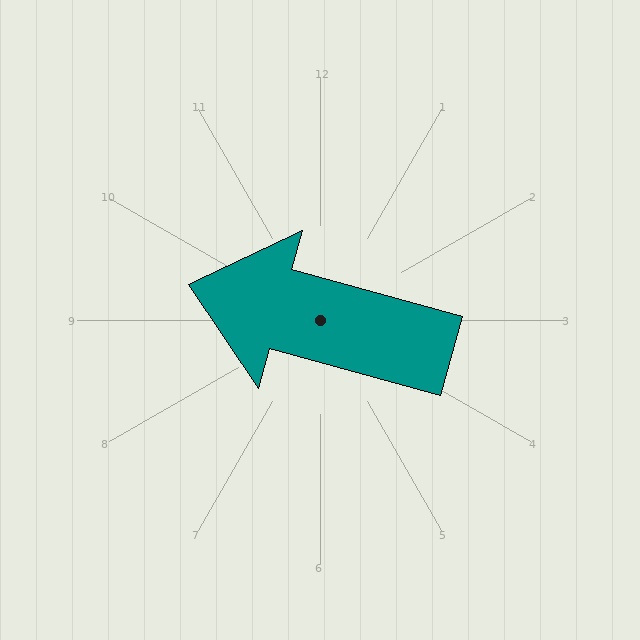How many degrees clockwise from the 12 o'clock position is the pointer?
Approximately 285 degrees.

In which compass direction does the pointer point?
West.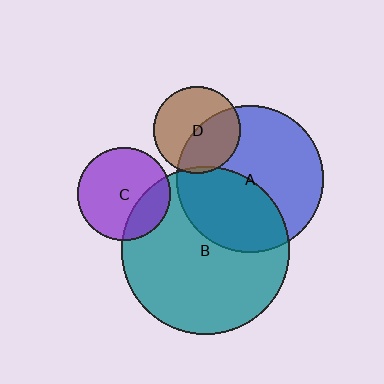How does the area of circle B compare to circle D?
Approximately 3.7 times.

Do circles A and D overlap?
Yes.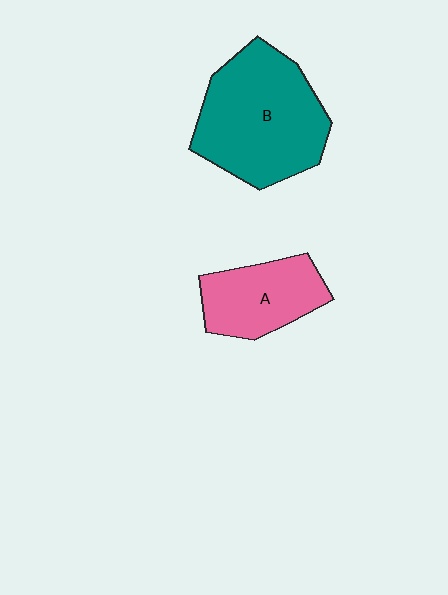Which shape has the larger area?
Shape B (teal).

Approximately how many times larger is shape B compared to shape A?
Approximately 1.8 times.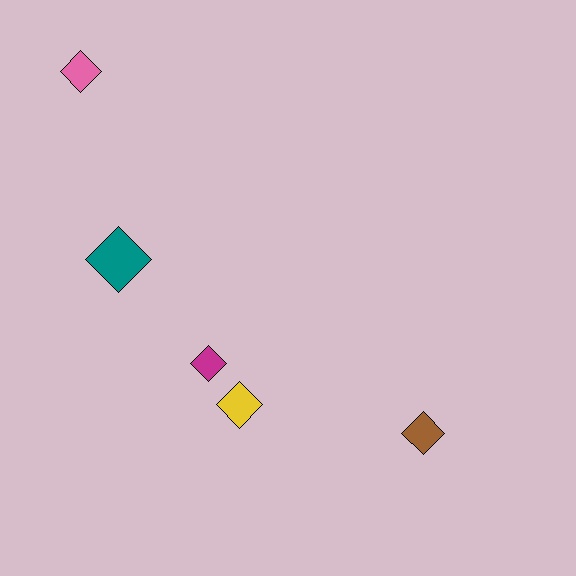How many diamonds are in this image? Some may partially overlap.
There are 5 diamonds.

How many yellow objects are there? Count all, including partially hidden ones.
There is 1 yellow object.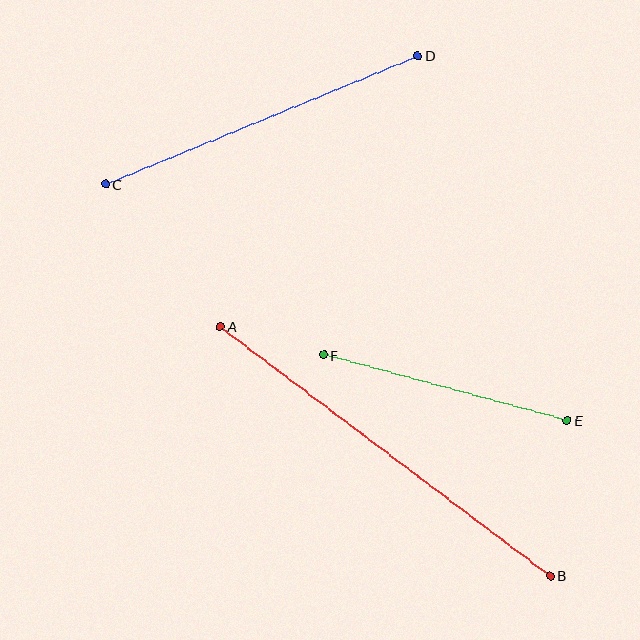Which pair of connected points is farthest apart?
Points A and B are farthest apart.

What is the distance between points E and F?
The distance is approximately 252 pixels.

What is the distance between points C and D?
The distance is approximately 338 pixels.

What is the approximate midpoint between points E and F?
The midpoint is at approximately (445, 388) pixels.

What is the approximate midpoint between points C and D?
The midpoint is at approximately (262, 120) pixels.